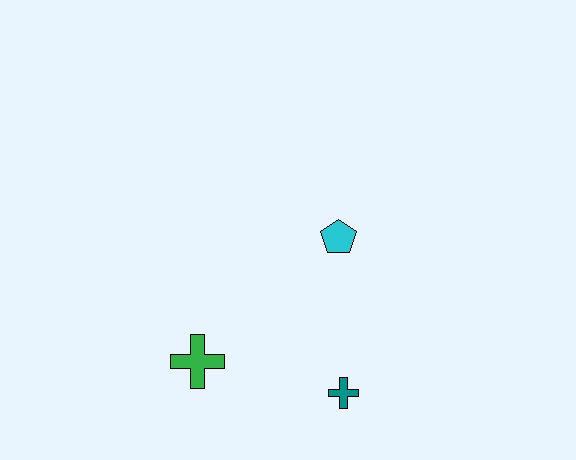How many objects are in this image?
There are 3 objects.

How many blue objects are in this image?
There are no blue objects.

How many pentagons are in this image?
There is 1 pentagon.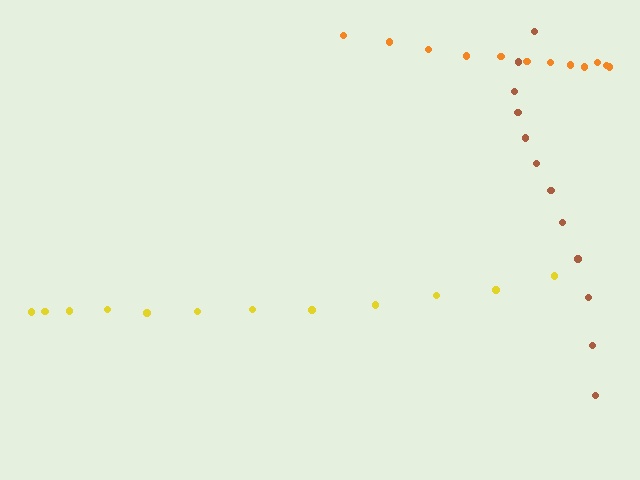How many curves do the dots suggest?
There are 3 distinct paths.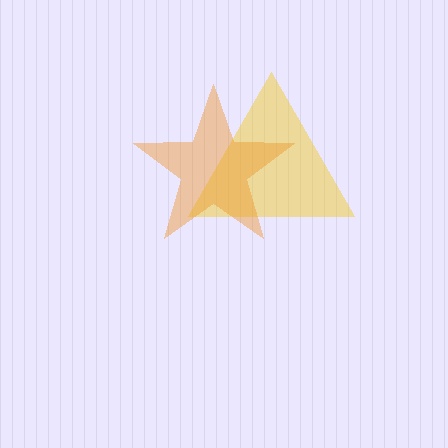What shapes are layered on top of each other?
The layered shapes are: a yellow triangle, an orange star.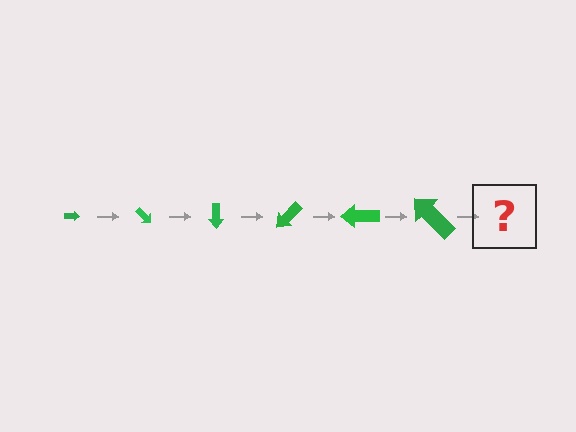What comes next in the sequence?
The next element should be an arrow, larger than the previous one and rotated 270 degrees from the start.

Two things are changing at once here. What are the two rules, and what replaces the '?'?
The two rules are that the arrow grows larger each step and it rotates 45 degrees each step. The '?' should be an arrow, larger than the previous one and rotated 270 degrees from the start.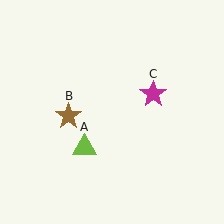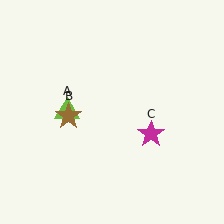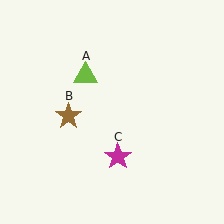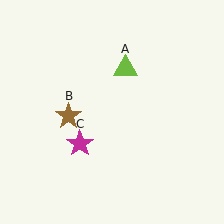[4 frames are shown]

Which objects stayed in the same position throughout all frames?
Brown star (object B) remained stationary.